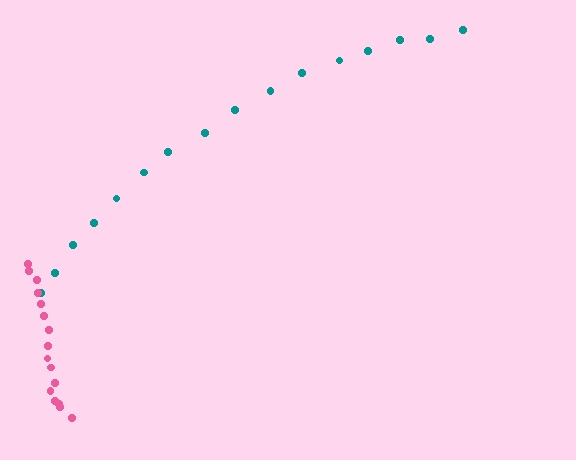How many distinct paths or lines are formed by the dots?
There are 2 distinct paths.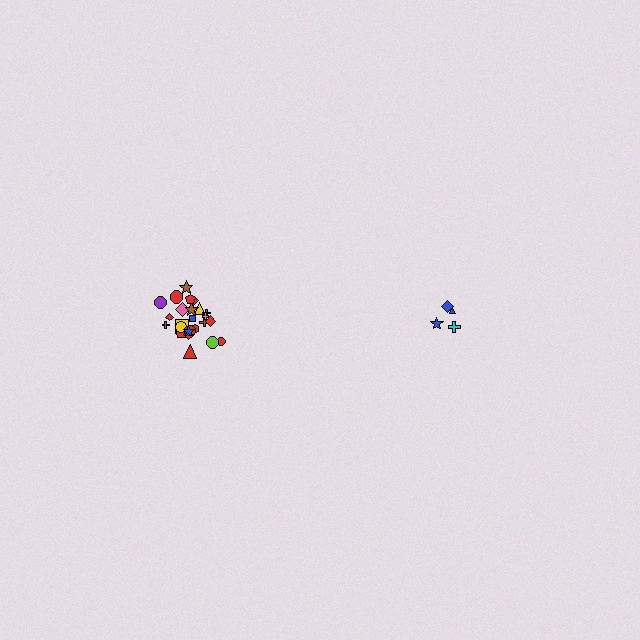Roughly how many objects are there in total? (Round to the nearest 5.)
Roughly 30 objects in total.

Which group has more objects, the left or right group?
The left group.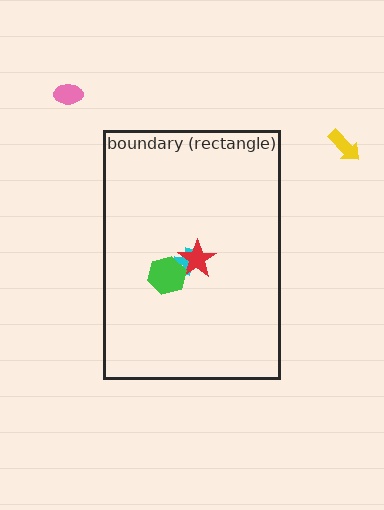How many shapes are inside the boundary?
3 inside, 2 outside.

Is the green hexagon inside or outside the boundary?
Inside.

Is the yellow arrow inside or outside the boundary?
Outside.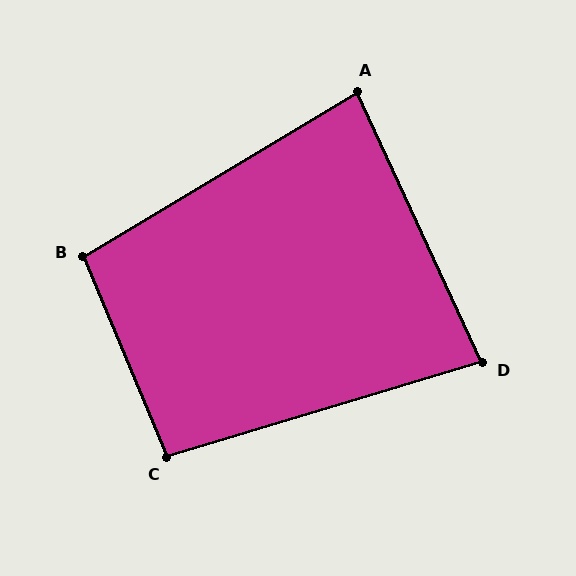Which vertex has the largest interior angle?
B, at approximately 98 degrees.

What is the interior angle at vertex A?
Approximately 84 degrees (acute).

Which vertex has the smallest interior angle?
D, at approximately 82 degrees.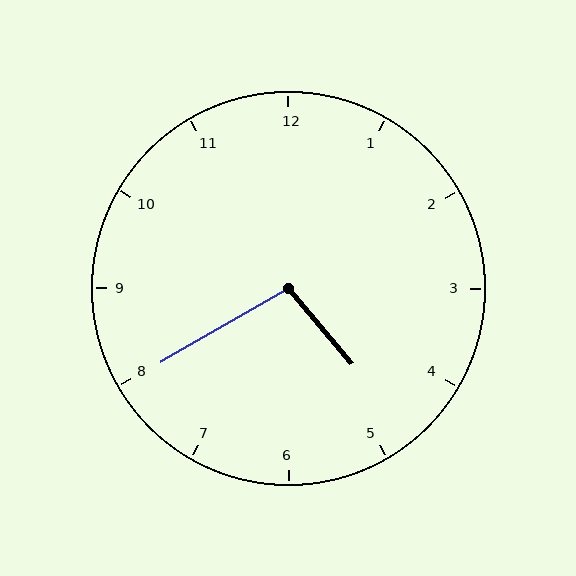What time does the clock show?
4:40.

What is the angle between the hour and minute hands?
Approximately 100 degrees.